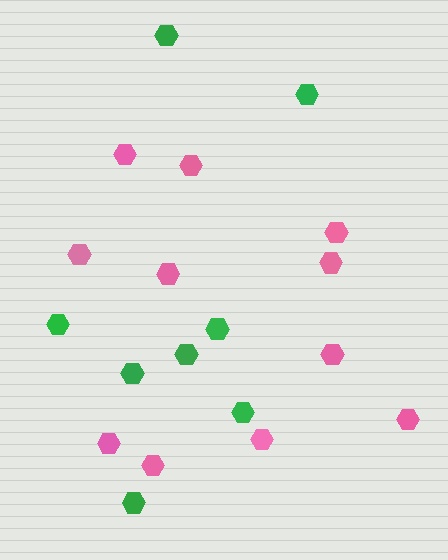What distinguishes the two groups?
There are 2 groups: one group of pink hexagons (11) and one group of green hexagons (8).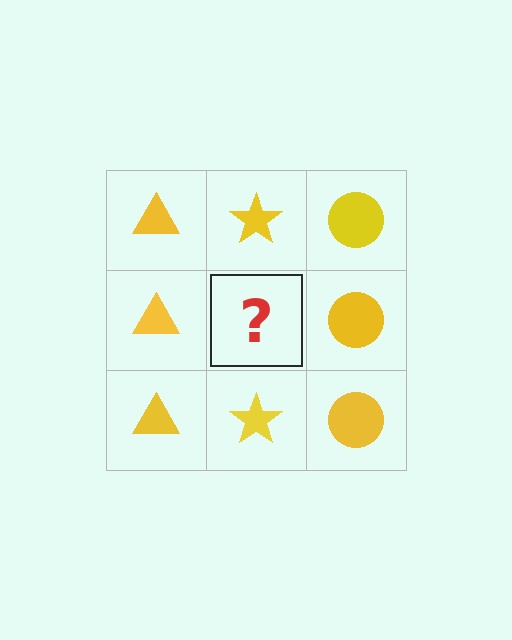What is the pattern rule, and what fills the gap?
The rule is that each column has a consistent shape. The gap should be filled with a yellow star.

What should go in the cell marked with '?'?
The missing cell should contain a yellow star.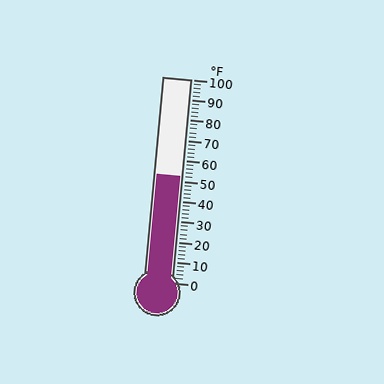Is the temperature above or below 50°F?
The temperature is above 50°F.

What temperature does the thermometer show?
The thermometer shows approximately 52°F.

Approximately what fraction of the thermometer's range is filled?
The thermometer is filled to approximately 50% of its range.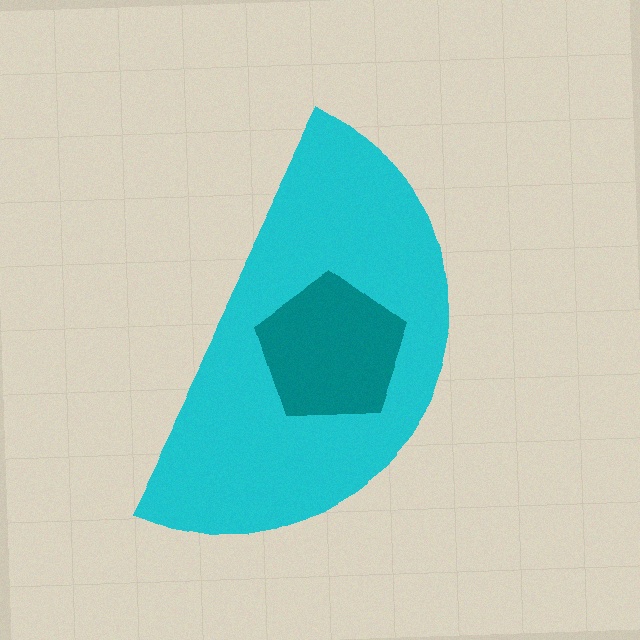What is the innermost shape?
The teal pentagon.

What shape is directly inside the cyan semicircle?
The teal pentagon.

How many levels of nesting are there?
2.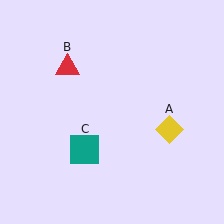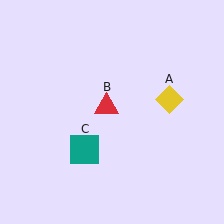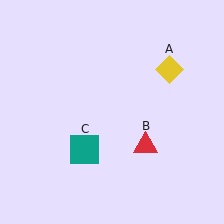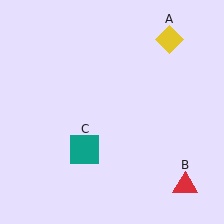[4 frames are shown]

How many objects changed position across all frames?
2 objects changed position: yellow diamond (object A), red triangle (object B).